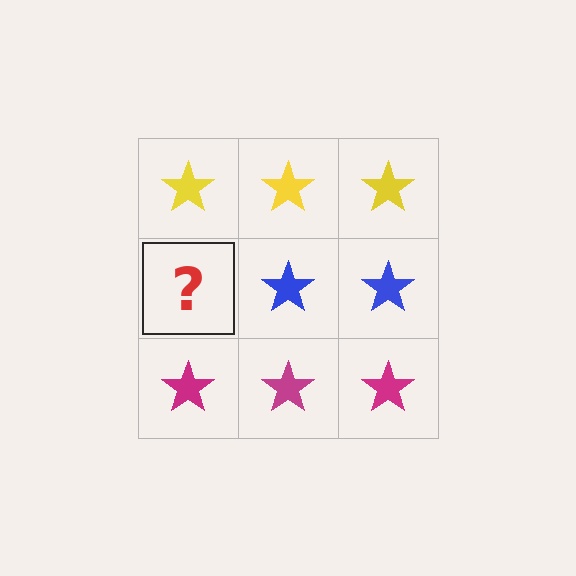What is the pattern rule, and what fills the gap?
The rule is that each row has a consistent color. The gap should be filled with a blue star.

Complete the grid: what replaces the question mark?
The question mark should be replaced with a blue star.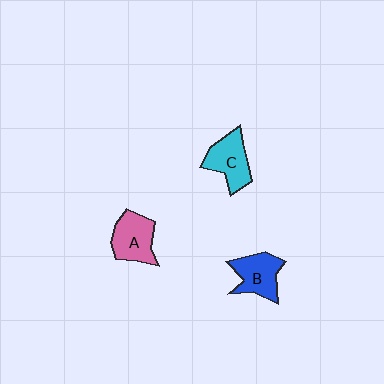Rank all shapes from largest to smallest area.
From largest to smallest: A (pink), C (cyan), B (blue).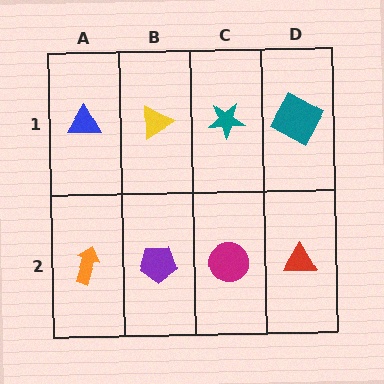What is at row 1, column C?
A teal star.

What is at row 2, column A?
An orange arrow.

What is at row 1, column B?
A yellow triangle.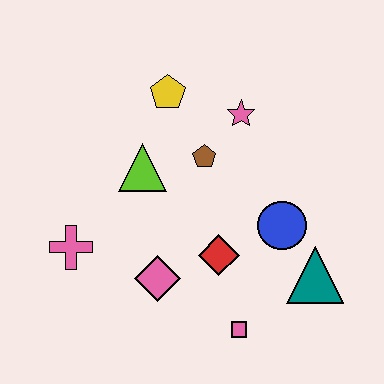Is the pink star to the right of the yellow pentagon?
Yes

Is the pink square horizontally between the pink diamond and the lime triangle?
No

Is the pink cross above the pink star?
No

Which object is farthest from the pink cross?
The teal triangle is farthest from the pink cross.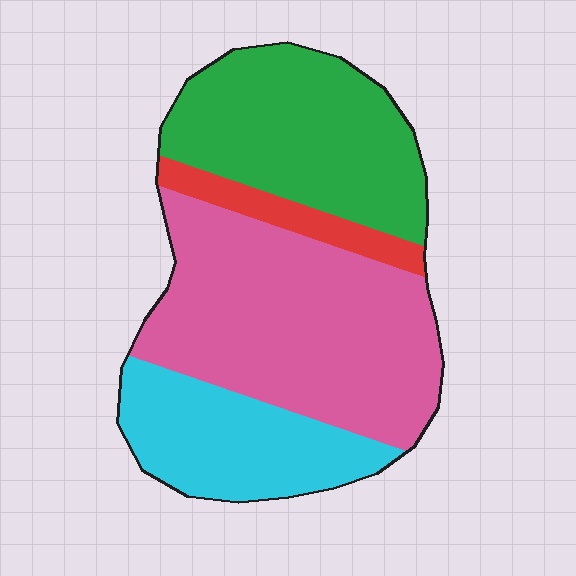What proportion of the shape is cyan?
Cyan covers about 20% of the shape.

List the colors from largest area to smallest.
From largest to smallest: pink, green, cyan, red.